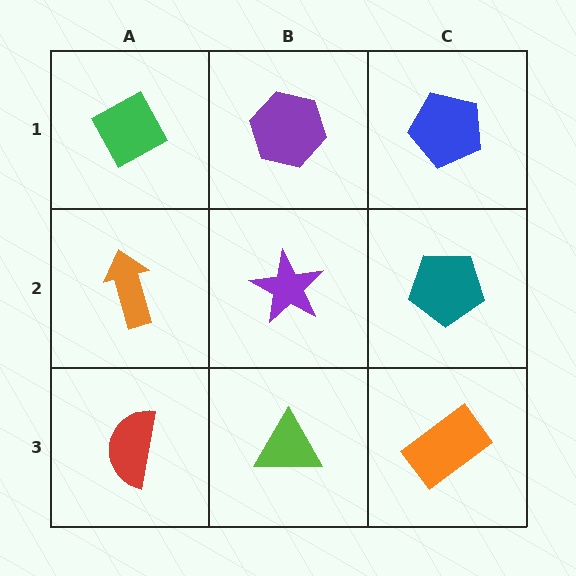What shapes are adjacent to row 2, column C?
A blue pentagon (row 1, column C), an orange rectangle (row 3, column C), a purple star (row 2, column B).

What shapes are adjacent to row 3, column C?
A teal pentagon (row 2, column C), a lime triangle (row 3, column B).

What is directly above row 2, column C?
A blue pentagon.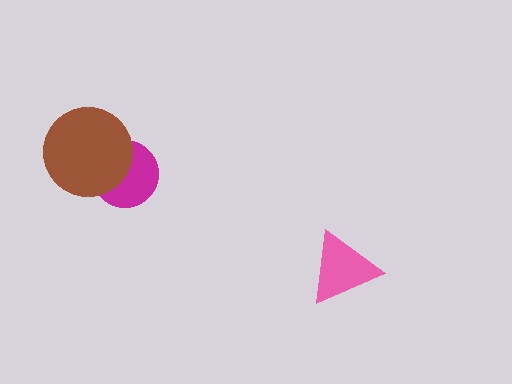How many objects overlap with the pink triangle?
0 objects overlap with the pink triangle.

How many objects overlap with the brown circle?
1 object overlaps with the brown circle.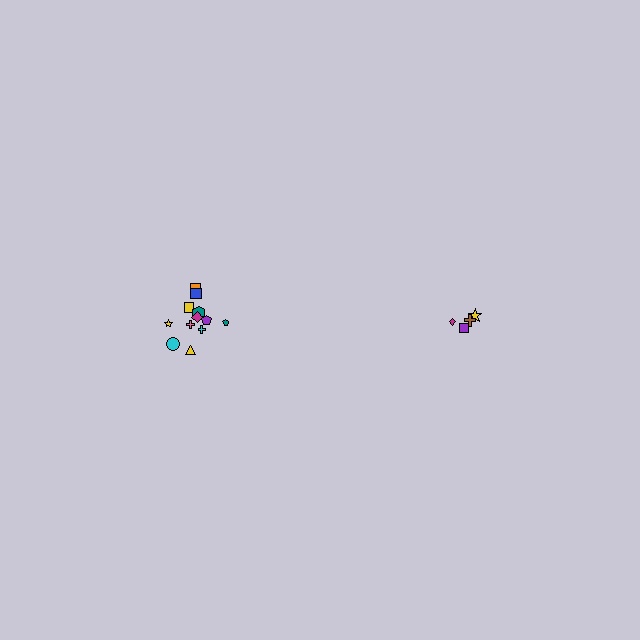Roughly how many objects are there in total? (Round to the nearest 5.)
Roughly 15 objects in total.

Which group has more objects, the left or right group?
The left group.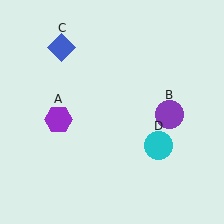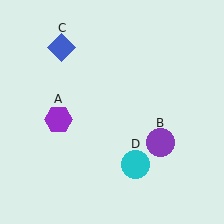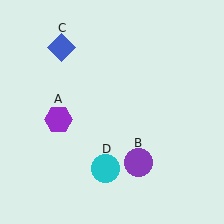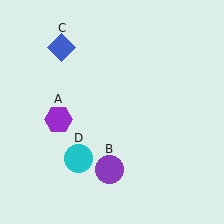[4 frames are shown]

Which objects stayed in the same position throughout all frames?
Purple hexagon (object A) and blue diamond (object C) remained stationary.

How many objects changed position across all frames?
2 objects changed position: purple circle (object B), cyan circle (object D).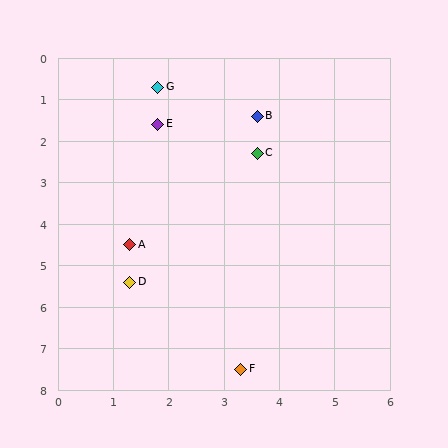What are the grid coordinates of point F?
Point F is at approximately (3.3, 7.5).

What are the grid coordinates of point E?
Point E is at approximately (1.8, 1.6).